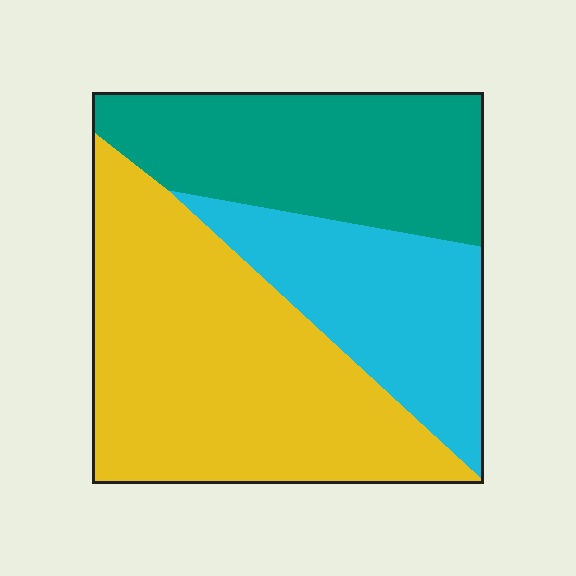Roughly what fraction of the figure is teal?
Teal takes up about one third (1/3) of the figure.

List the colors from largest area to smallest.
From largest to smallest: yellow, teal, cyan.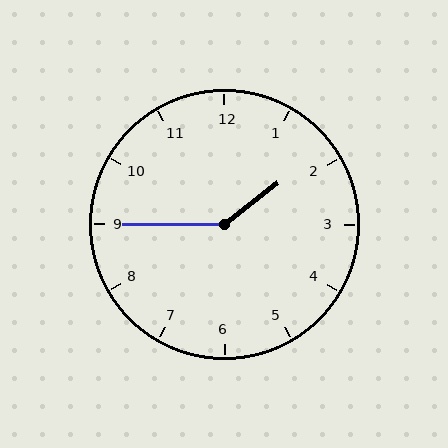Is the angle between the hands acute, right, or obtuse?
It is obtuse.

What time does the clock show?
1:45.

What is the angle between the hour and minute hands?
Approximately 142 degrees.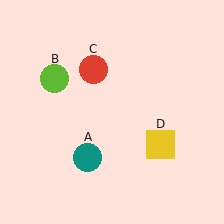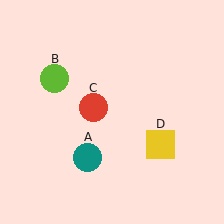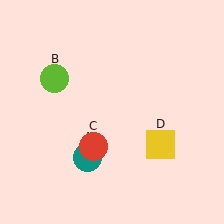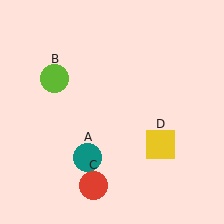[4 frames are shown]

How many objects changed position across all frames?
1 object changed position: red circle (object C).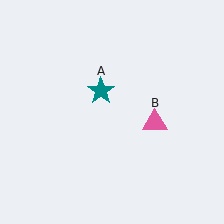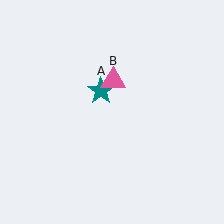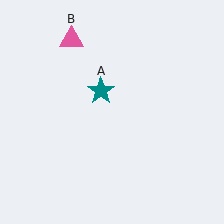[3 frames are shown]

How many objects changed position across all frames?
1 object changed position: pink triangle (object B).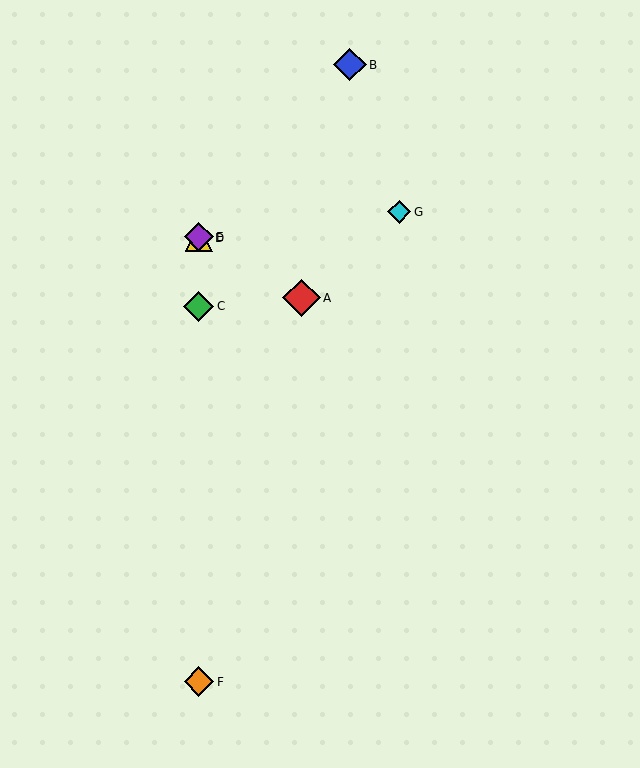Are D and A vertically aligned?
No, D is at x≈199 and A is at x≈302.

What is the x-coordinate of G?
Object G is at x≈399.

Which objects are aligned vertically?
Objects C, D, E, F are aligned vertically.